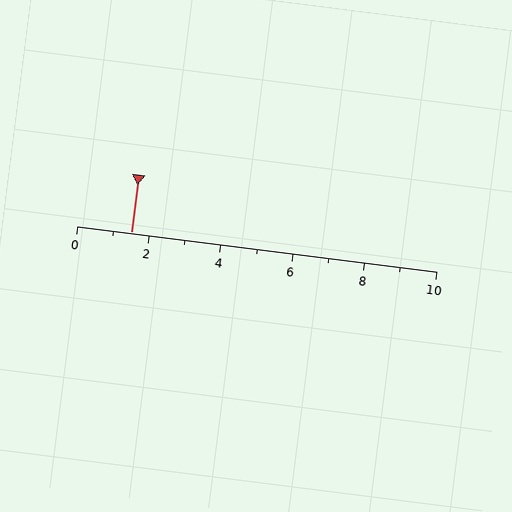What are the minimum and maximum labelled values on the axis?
The axis runs from 0 to 10.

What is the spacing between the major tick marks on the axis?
The major ticks are spaced 2 apart.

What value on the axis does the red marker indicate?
The marker indicates approximately 1.5.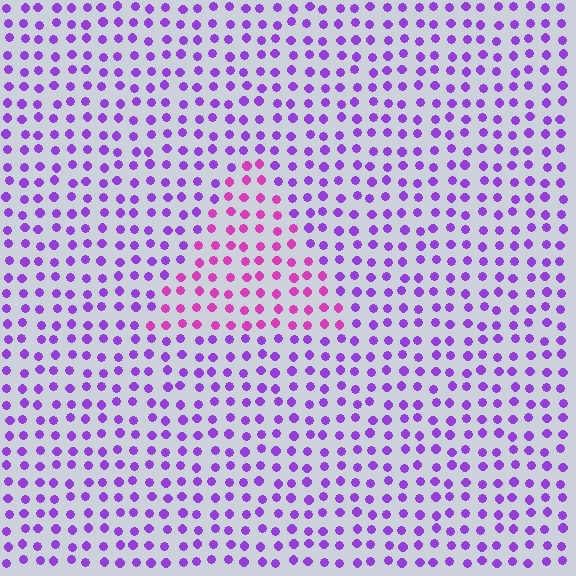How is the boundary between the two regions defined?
The boundary is defined purely by a slight shift in hue (about 37 degrees). Spacing, size, and orientation are identical on both sides.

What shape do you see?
I see a triangle.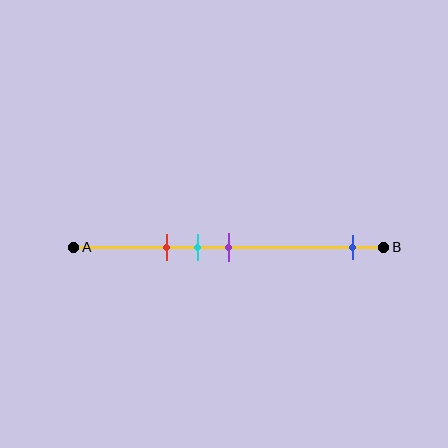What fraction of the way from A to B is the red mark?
The red mark is approximately 30% (0.3) of the way from A to B.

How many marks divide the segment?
There are 4 marks dividing the segment.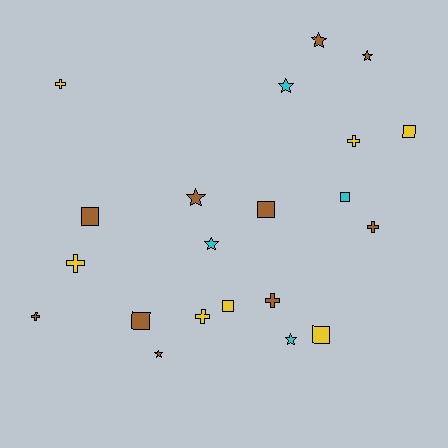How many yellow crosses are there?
There are 4 yellow crosses.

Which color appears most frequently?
Brown, with 10 objects.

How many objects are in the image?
There are 21 objects.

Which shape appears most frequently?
Cross, with 7 objects.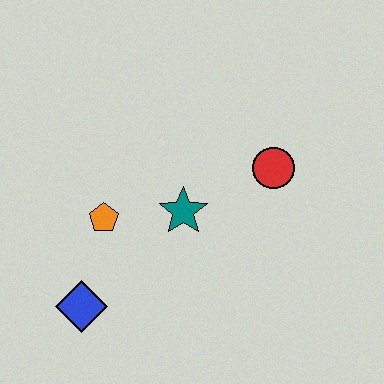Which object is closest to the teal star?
The orange pentagon is closest to the teal star.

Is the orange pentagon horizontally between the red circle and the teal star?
No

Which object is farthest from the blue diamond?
The red circle is farthest from the blue diamond.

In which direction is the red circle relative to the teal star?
The red circle is to the right of the teal star.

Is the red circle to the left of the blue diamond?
No